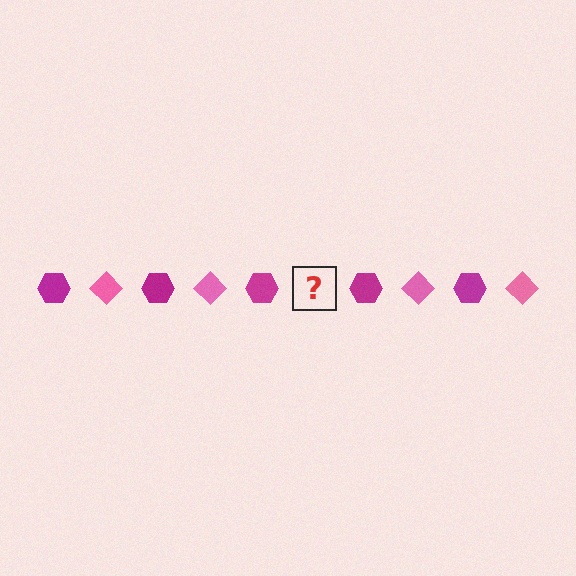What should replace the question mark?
The question mark should be replaced with a pink diamond.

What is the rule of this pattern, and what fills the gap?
The rule is that the pattern alternates between magenta hexagon and pink diamond. The gap should be filled with a pink diamond.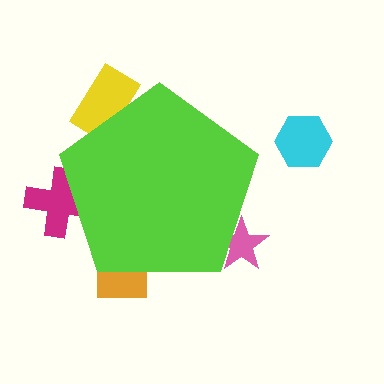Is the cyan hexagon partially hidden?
No, the cyan hexagon is fully visible.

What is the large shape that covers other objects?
A lime pentagon.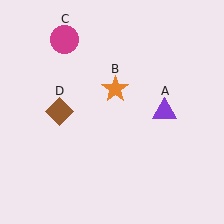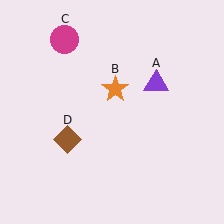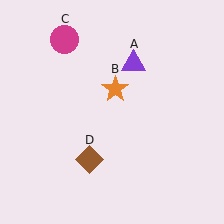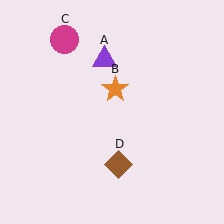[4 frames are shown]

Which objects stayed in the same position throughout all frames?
Orange star (object B) and magenta circle (object C) remained stationary.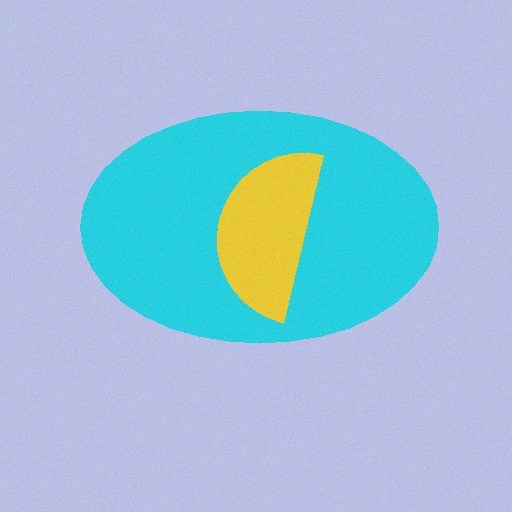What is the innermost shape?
The yellow semicircle.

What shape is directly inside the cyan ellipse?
The yellow semicircle.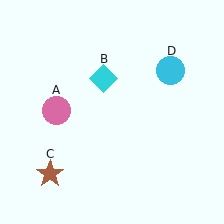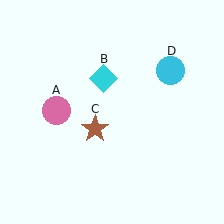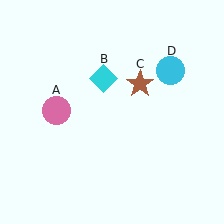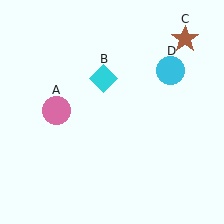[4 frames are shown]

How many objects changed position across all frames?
1 object changed position: brown star (object C).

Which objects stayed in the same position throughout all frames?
Pink circle (object A) and cyan diamond (object B) and cyan circle (object D) remained stationary.